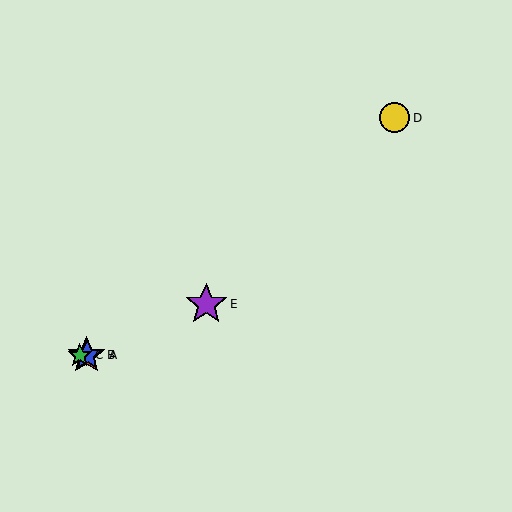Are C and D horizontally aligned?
No, C is at y≈355 and D is at y≈118.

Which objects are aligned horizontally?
Objects A, B, C are aligned horizontally.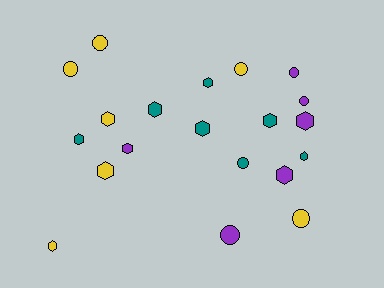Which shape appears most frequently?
Hexagon, with 12 objects.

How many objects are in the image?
There are 20 objects.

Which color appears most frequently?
Teal, with 7 objects.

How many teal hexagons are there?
There are 6 teal hexagons.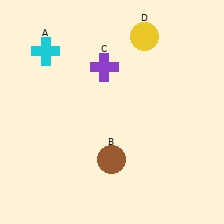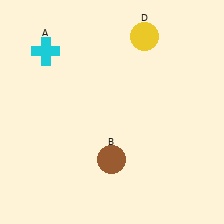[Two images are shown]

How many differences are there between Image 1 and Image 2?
There is 1 difference between the two images.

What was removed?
The purple cross (C) was removed in Image 2.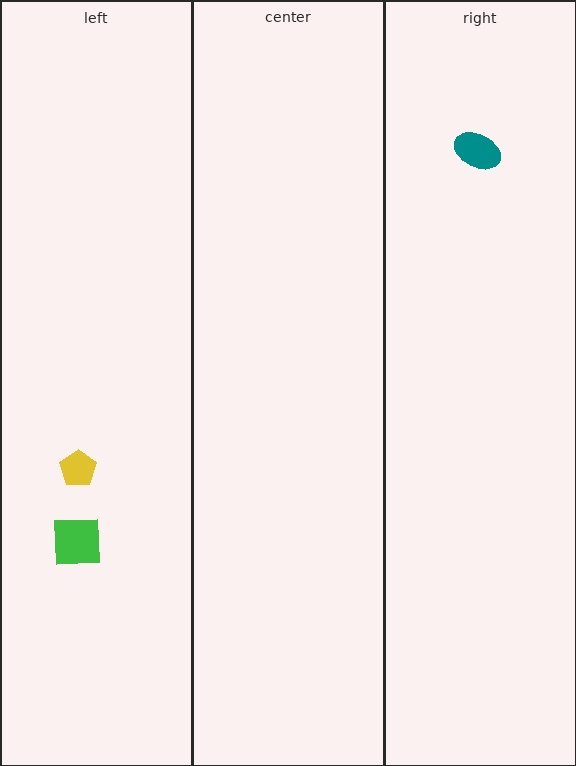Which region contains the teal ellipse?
The right region.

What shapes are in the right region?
The teal ellipse.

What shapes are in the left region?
The green square, the yellow pentagon.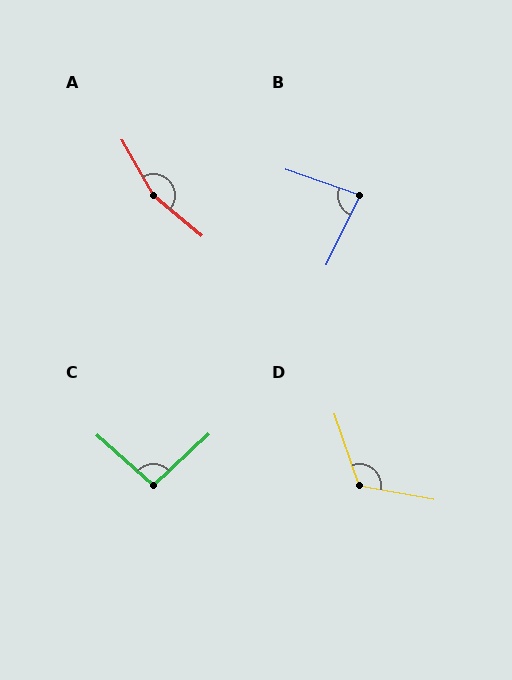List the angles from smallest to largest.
B (83°), C (96°), D (119°), A (160°).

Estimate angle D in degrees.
Approximately 119 degrees.